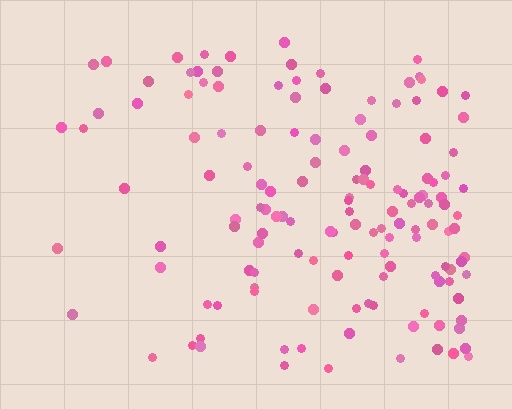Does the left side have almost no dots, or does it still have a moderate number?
Still a moderate number, just noticeably fewer than the right.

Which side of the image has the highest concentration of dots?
The right.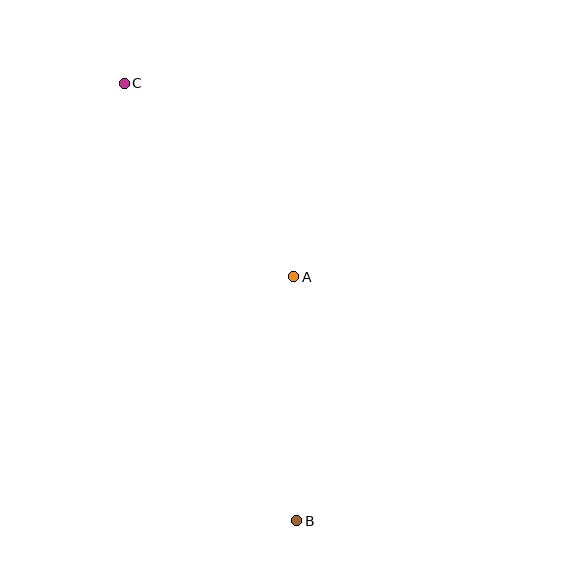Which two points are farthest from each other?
Points B and C are farthest from each other.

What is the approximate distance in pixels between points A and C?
The distance between A and C is approximately 257 pixels.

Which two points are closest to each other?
Points A and B are closest to each other.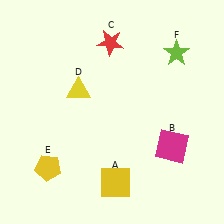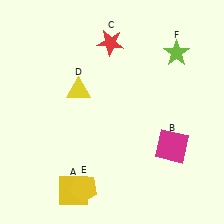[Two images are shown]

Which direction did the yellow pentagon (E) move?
The yellow pentagon (E) moved right.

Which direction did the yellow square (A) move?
The yellow square (A) moved left.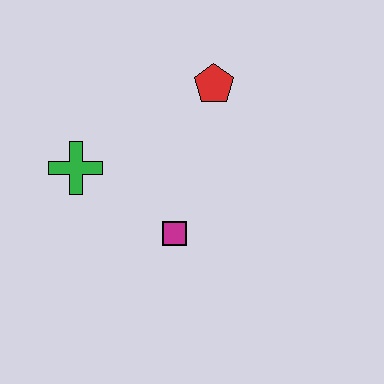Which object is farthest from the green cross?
The red pentagon is farthest from the green cross.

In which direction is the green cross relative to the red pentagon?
The green cross is to the left of the red pentagon.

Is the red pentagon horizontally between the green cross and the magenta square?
No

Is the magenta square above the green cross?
No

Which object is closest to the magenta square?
The green cross is closest to the magenta square.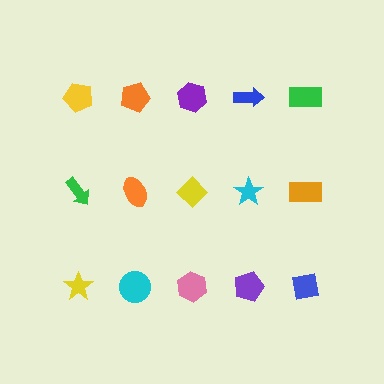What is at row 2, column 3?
A yellow diamond.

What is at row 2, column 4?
A cyan star.